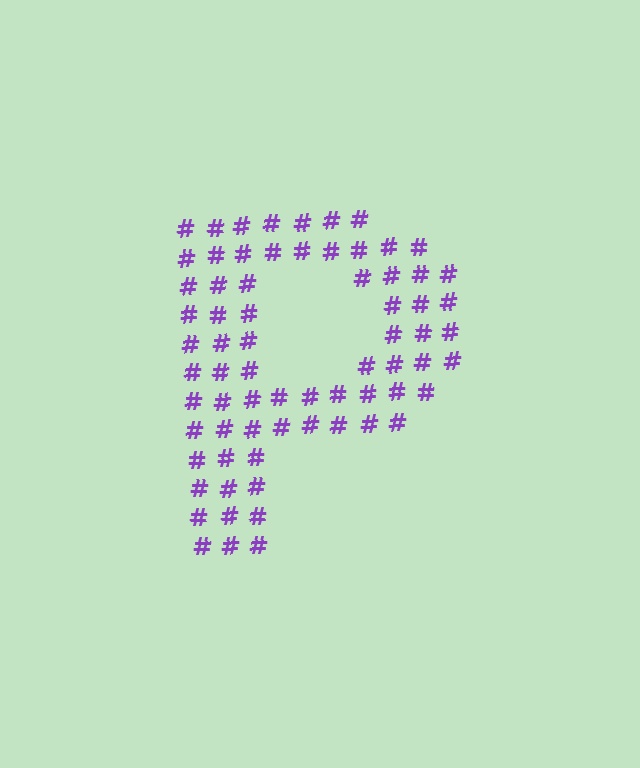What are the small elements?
The small elements are hash symbols.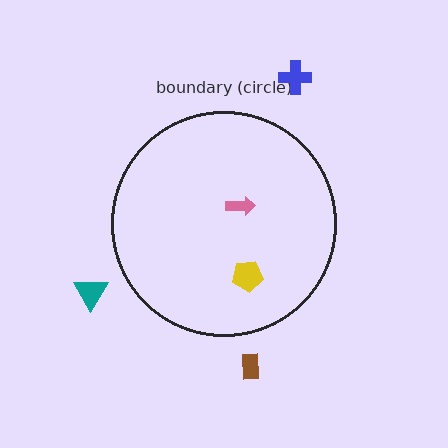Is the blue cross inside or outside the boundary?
Outside.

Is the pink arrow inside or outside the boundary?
Inside.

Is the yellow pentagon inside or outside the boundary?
Inside.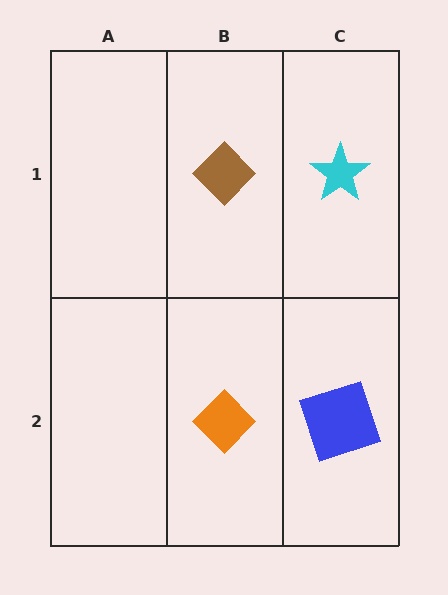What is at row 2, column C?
A blue square.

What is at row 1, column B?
A brown diamond.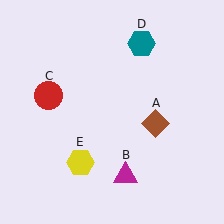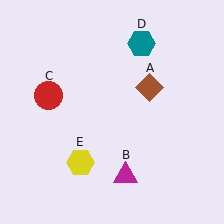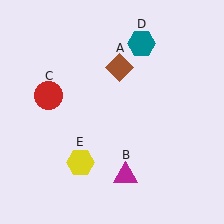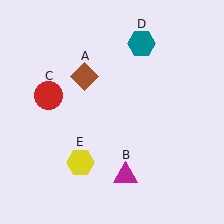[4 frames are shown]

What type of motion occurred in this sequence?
The brown diamond (object A) rotated counterclockwise around the center of the scene.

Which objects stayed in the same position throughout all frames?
Magenta triangle (object B) and red circle (object C) and teal hexagon (object D) and yellow hexagon (object E) remained stationary.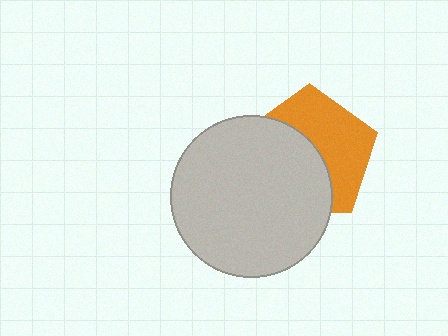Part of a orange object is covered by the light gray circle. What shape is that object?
It is a pentagon.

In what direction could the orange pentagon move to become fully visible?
The orange pentagon could move toward the upper-right. That would shift it out from behind the light gray circle entirely.